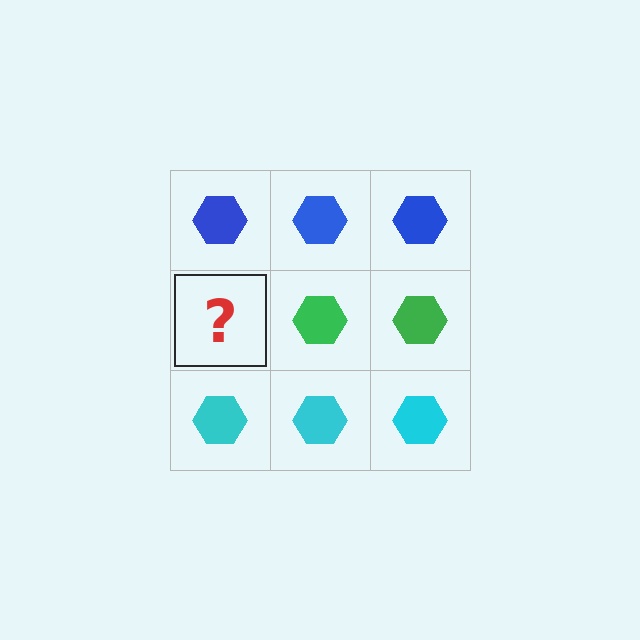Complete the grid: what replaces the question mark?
The question mark should be replaced with a green hexagon.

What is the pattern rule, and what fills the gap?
The rule is that each row has a consistent color. The gap should be filled with a green hexagon.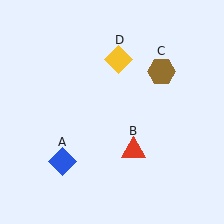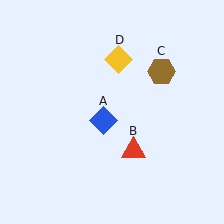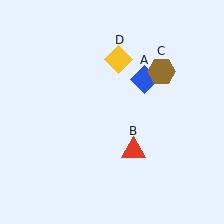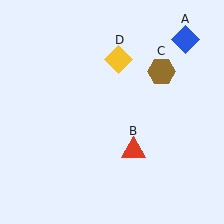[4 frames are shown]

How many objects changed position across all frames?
1 object changed position: blue diamond (object A).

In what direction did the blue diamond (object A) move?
The blue diamond (object A) moved up and to the right.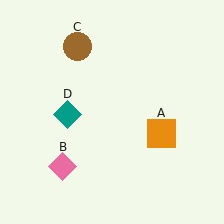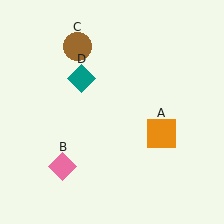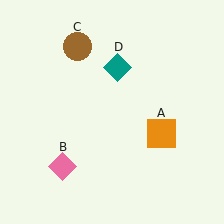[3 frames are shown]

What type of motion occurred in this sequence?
The teal diamond (object D) rotated clockwise around the center of the scene.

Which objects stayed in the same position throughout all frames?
Orange square (object A) and pink diamond (object B) and brown circle (object C) remained stationary.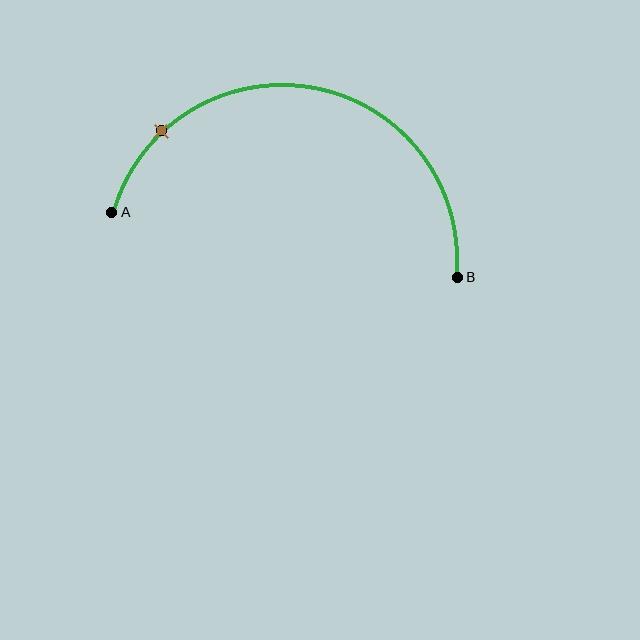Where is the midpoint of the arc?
The arc midpoint is the point on the curve farthest from the straight line joining A and B. It sits above that line.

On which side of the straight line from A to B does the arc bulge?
The arc bulges above the straight line connecting A and B.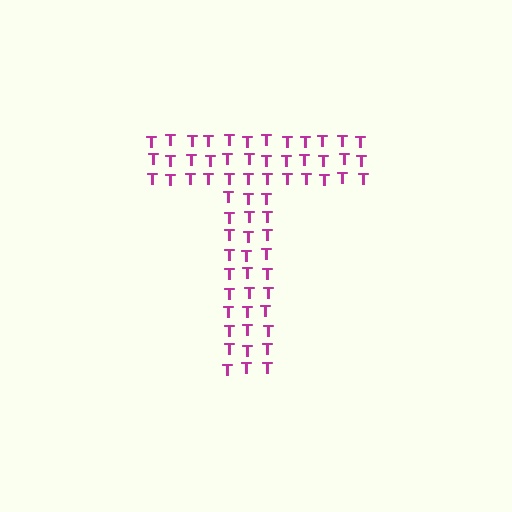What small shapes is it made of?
It is made of small letter T's.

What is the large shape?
The large shape is the letter T.